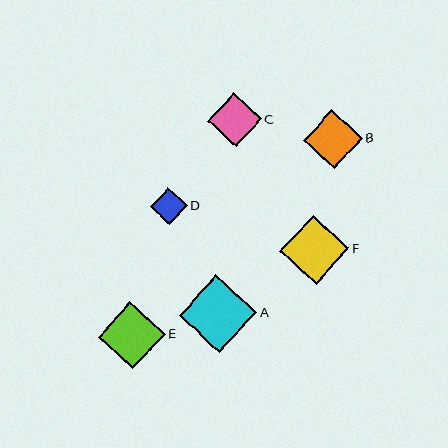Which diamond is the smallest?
Diamond D is the smallest with a size of approximately 37 pixels.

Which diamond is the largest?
Diamond A is the largest with a size of approximately 78 pixels.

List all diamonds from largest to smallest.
From largest to smallest: A, F, E, B, C, D.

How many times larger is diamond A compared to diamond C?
Diamond A is approximately 1.4 times the size of diamond C.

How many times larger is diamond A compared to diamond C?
Diamond A is approximately 1.4 times the size of diamond C.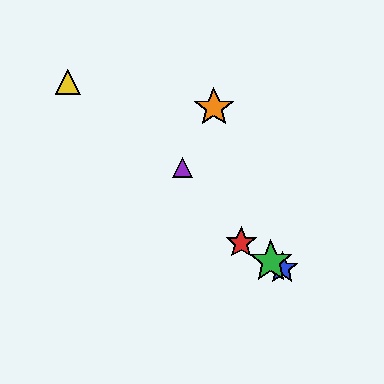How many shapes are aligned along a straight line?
3 shapes (the red star, the blue star, the green star) are aligned along a straight line.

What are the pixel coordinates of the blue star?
The blue star is at (282, 268).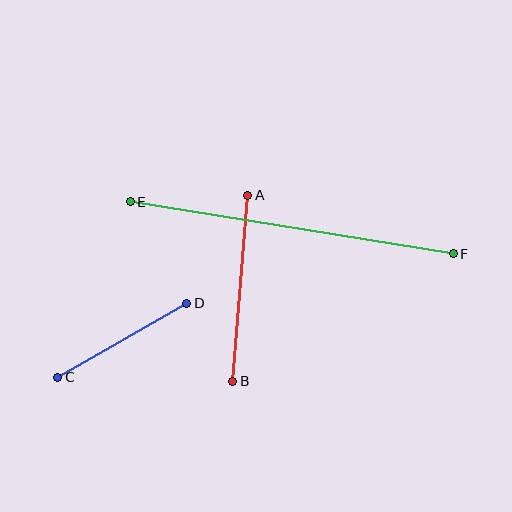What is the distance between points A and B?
The distance is approximately 187 pixels.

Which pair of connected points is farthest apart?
Points E and F are farthest apart.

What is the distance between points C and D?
The distance is approximately 148 pixels.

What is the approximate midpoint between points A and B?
The midpoint is at approximately (240, 288) pixels.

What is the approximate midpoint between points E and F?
The midpoint is at approximately (292, 228) pixels.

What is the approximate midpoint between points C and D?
The midpoint is at approximately (122, 340) pixels.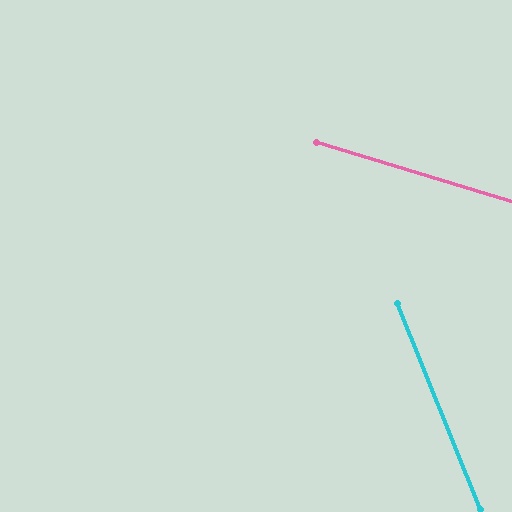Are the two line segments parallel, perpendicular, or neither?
Neither parallel nor perpendicular — they differ by about 51°.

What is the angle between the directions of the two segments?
Approximately 51 degrees.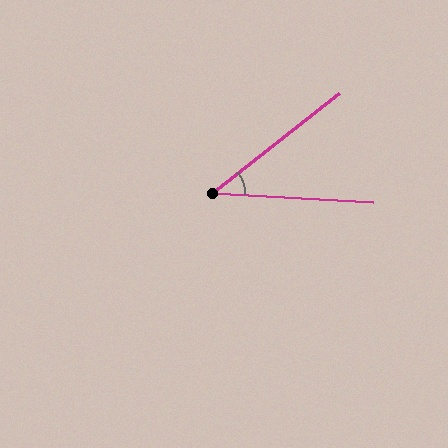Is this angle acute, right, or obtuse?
It is acute.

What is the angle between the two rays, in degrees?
Approximately 41 degrees.